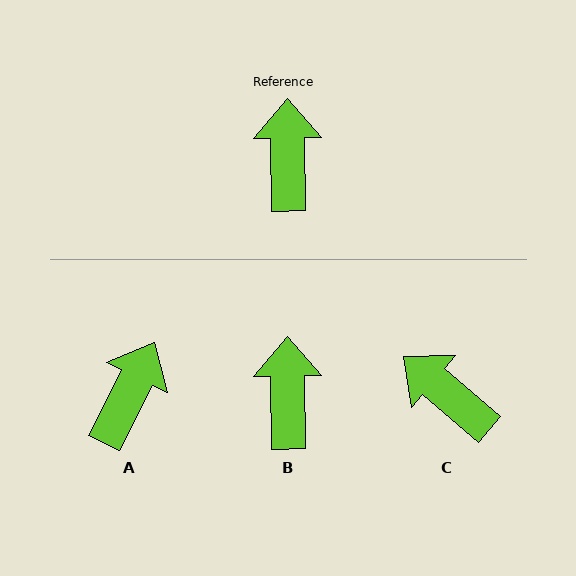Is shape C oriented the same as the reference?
No, it is off by about 49 degrees.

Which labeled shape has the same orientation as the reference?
B.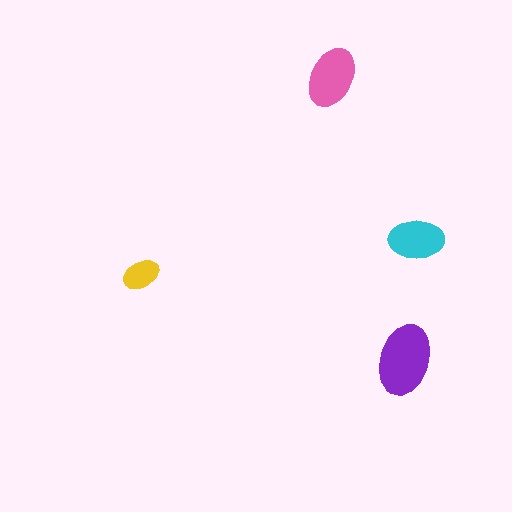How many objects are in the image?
There are 4 objects in the image.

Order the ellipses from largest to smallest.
the purple one, the pink one, the cyan one, the yellow one.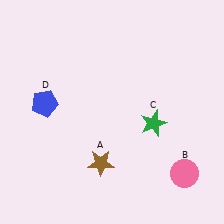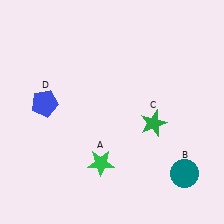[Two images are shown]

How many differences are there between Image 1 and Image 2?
There are 2 differences between the two images.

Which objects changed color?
A changed from brown to green. B changed from pink to teal.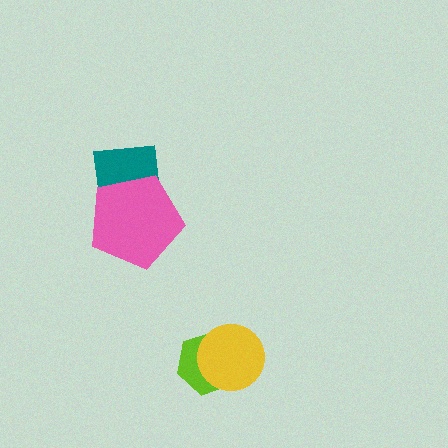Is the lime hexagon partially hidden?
Yes, it is partially covered by another shape.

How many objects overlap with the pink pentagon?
1 object overlaps with the pink pentagon.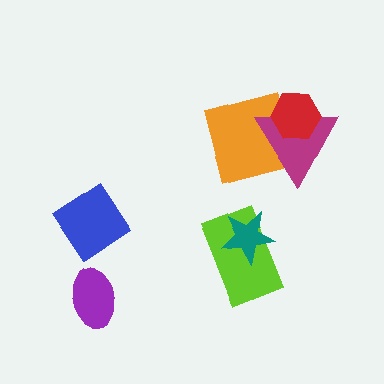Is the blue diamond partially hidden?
No, no other shape covers it.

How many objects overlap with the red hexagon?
2 objects overlap with the red hexagon.